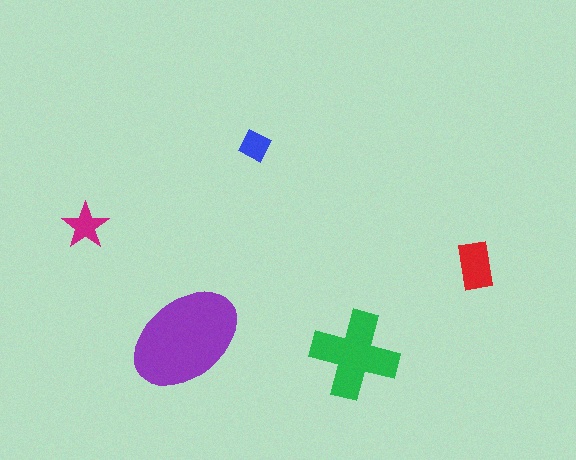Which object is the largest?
The purple ellipse.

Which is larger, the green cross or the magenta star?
The green cross.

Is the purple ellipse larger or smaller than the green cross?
Larger.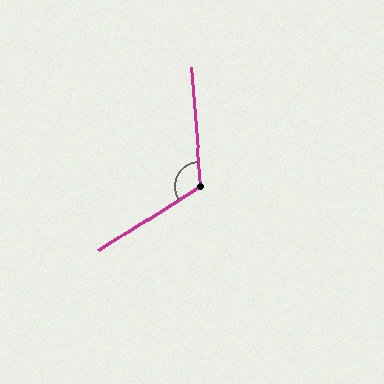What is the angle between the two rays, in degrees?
Approximately 118 degrees.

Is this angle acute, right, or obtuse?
It is obtuse.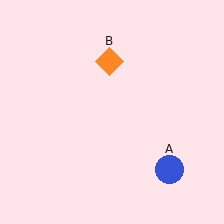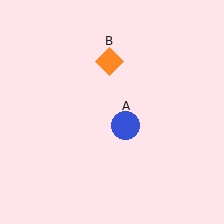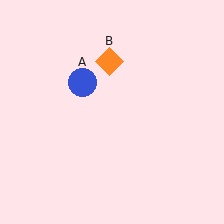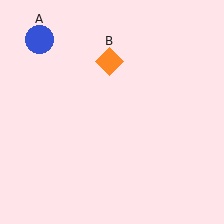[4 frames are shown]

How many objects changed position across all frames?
1 object changed position: blue circle (object A).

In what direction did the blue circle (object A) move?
The blue circle (object A) moved up and to the left.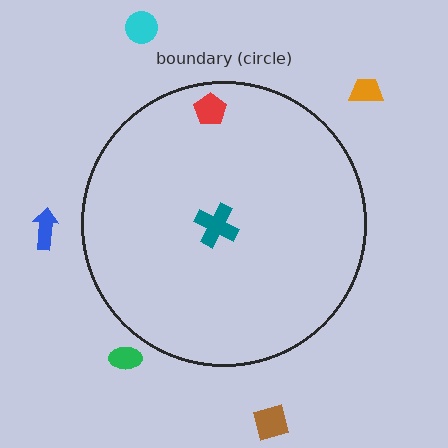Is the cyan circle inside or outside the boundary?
Outside.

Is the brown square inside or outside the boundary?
Outside.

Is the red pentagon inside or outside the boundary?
Inside.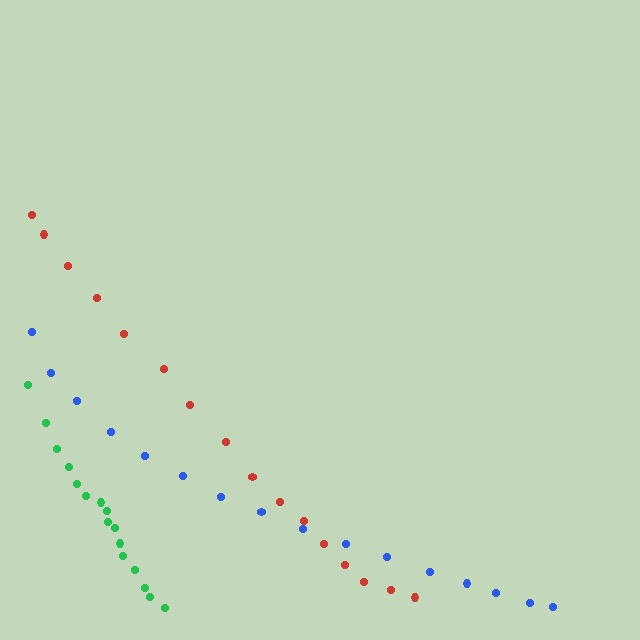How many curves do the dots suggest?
There are 3 distinct paths.